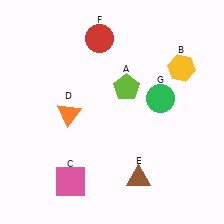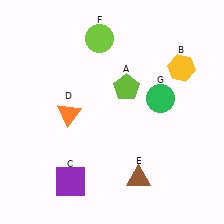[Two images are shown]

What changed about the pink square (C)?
In Image 1, C is pink. In Image 2, it changed to purple.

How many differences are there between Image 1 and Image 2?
There are 2 differences between the two images.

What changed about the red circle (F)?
In Image 1, F is red. In Image 2, it changed to lime.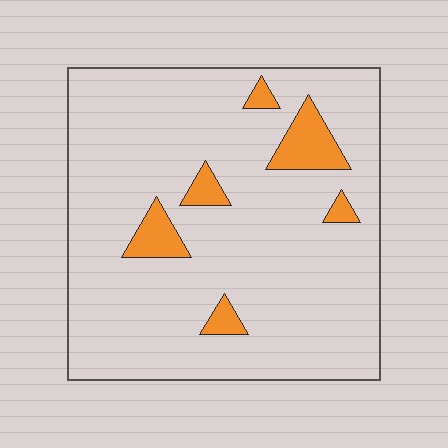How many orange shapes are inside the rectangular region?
6.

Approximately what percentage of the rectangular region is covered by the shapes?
Approximately 10%.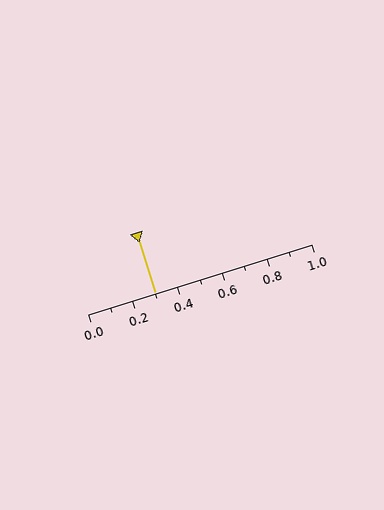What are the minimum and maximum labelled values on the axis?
The axis runs from 0.0 to 1.0.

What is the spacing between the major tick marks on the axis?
The major ticks are spaced 0.2 apart.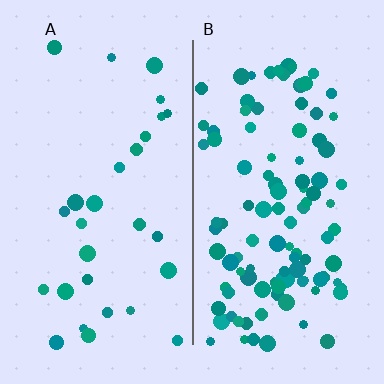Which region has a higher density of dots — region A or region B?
B (the right).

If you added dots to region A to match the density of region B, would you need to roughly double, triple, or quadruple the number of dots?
Approximately quadruple.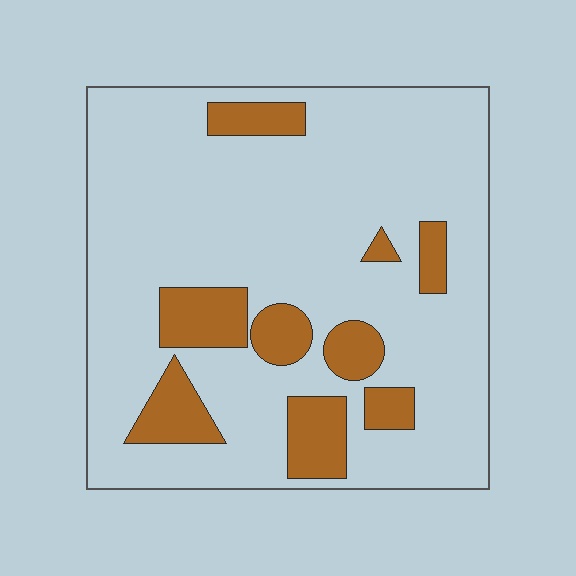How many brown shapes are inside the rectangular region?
9.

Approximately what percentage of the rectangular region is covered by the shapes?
Approximately 20%.